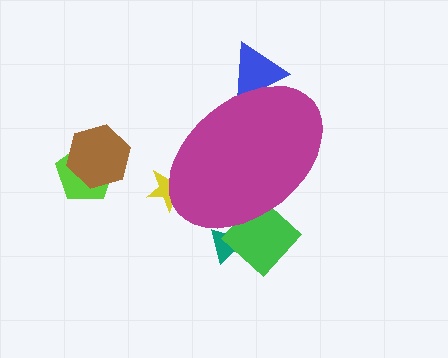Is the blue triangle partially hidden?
Yes, the blue triangle is partially hidden behind the magenta ellipse.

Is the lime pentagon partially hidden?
No, the lime pentagon is fully visible.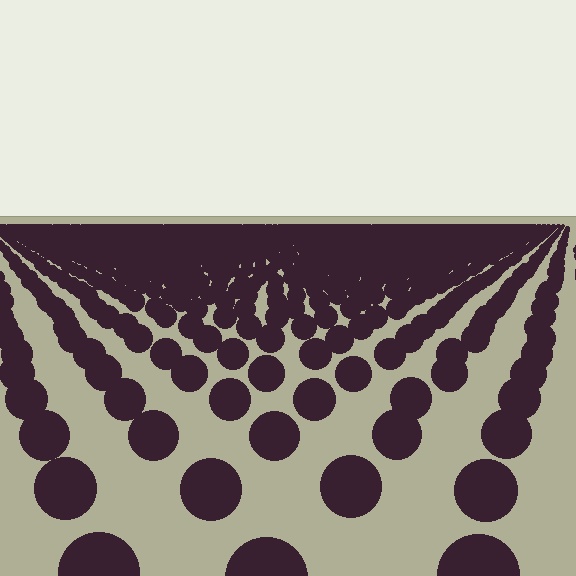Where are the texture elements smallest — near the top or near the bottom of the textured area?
Near the top.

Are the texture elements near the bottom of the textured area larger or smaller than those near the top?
Larger. Near the bottom, elements are closer to the viewer and appear at a bigger on-screen size.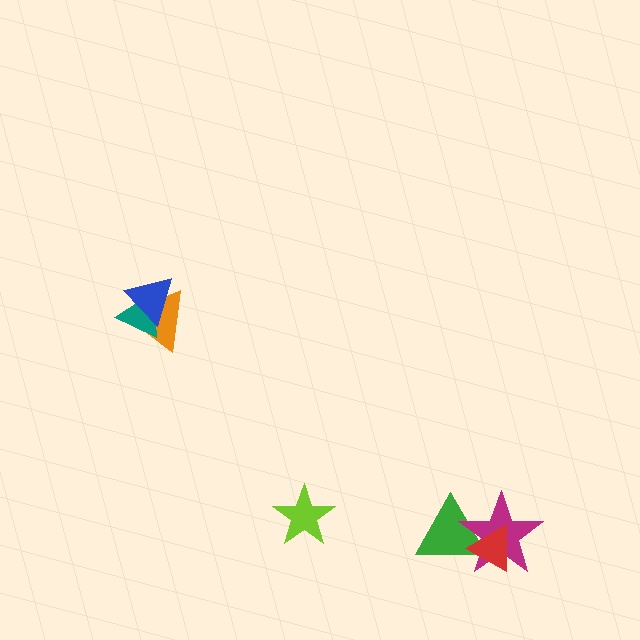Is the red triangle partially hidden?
No, no other shape covers it.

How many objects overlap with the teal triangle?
2 objects overlap with the teal triangle.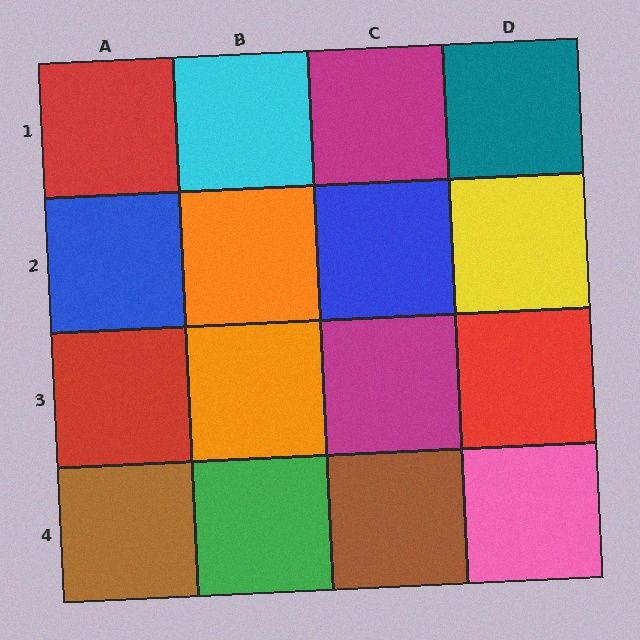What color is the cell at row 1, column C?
Magenta.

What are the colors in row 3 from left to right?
Red, orange, magenta, red.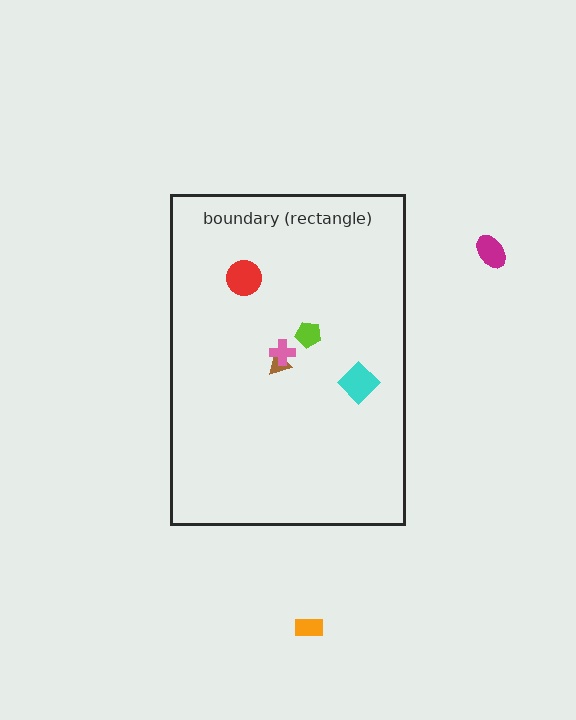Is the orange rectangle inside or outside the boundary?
Outside.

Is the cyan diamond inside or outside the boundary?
Inside.